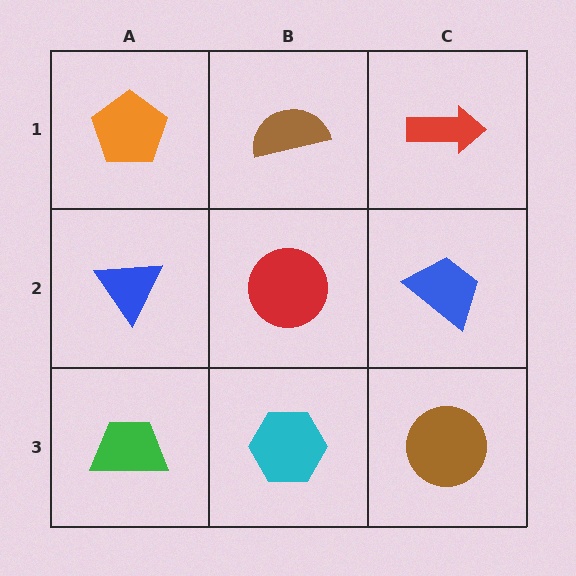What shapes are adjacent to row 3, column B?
A red circle (row 2, column B), a green trapezoid (row 3, column A), a brown circle (row 3, column C).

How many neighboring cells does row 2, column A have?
3.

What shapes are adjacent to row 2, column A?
An orange pentagon (row 1, column A), a green trapezoid (row 3, column A), a red circle (row 2, column B).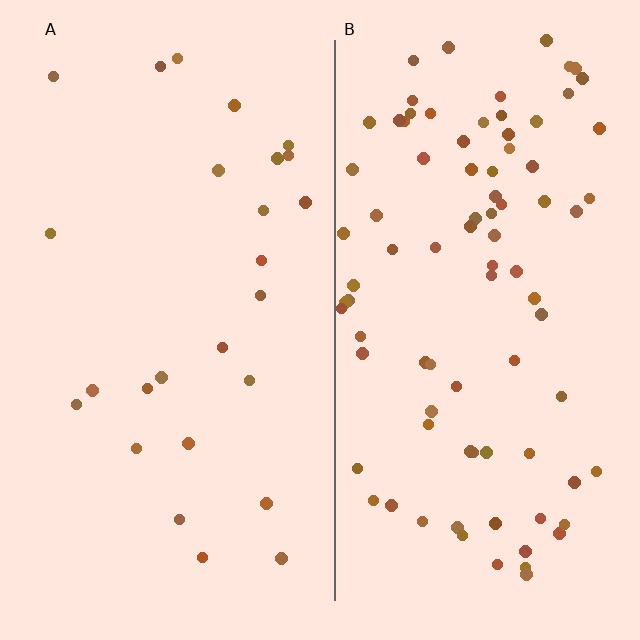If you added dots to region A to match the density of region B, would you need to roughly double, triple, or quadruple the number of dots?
Approximately triple.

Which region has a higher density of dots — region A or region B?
B (the right).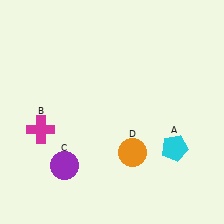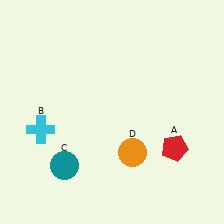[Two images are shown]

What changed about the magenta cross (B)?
In Image 1, B is magenta. In Image 2, it changed to cyan.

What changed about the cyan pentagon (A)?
In Image 1, A is cyan. In Image 2, it changed to red.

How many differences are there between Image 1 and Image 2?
There are 3 differences between the two images.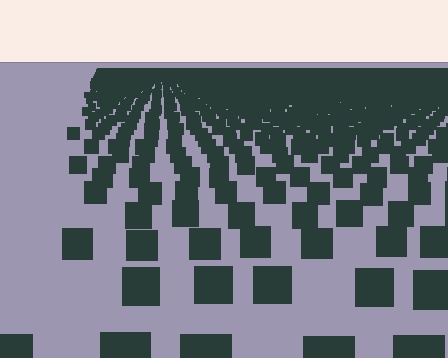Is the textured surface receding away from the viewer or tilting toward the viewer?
The surface is receding away from the viewer. Texture elements get smaller and denser toward the top.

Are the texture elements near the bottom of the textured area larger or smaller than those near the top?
Larger. Near the bottom, elements are closer to the viewer and appear at a bigger on-screen size.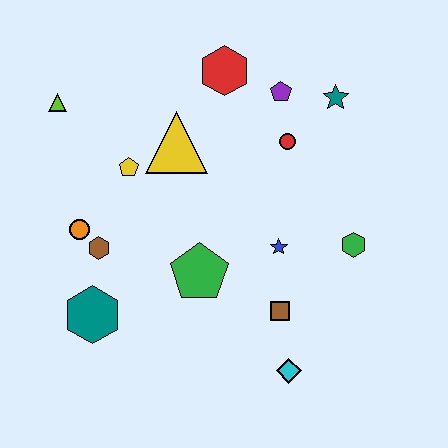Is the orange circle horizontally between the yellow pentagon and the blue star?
No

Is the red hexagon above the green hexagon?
Yes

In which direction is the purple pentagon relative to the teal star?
The purple pentagon is to the left of the teal star.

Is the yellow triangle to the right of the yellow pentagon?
Yes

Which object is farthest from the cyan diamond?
The lime triangle is farthest from the cyan diamond.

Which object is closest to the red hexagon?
The purple pentagon is closest to the red hexagon.